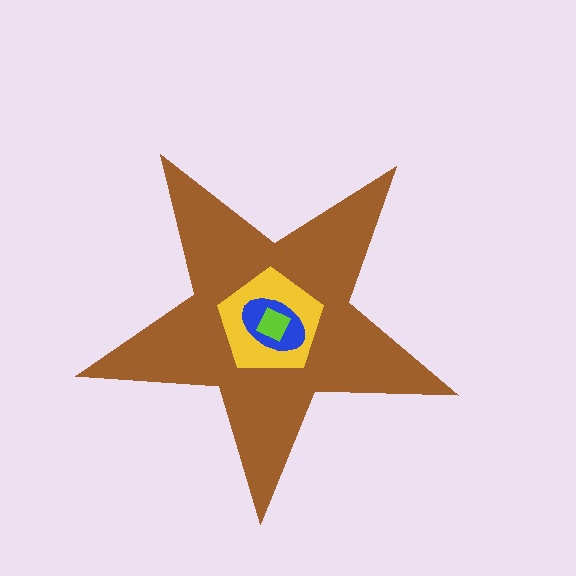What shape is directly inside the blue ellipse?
The lime square.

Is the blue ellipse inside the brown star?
Yes.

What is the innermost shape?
The lime square.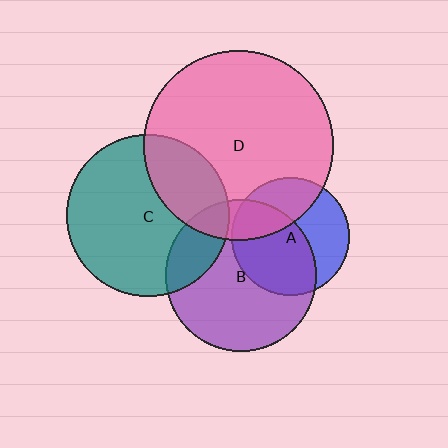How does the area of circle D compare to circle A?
Approximately 2.6 times.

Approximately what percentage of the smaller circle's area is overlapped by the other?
Approximately 25%.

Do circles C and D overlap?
Yes.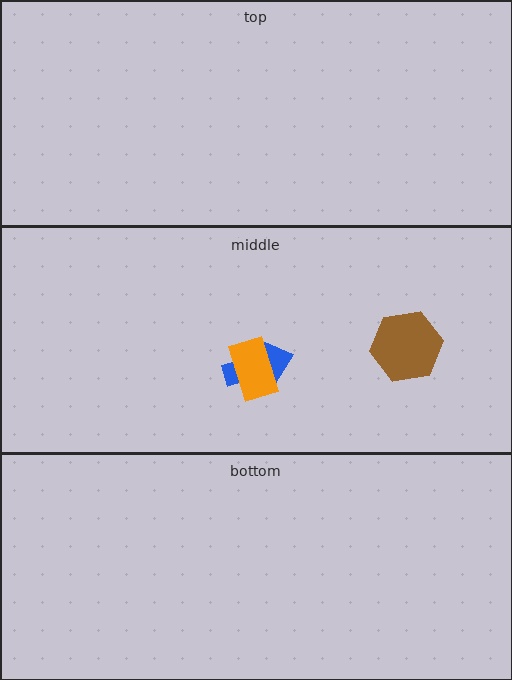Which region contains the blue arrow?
The middle region.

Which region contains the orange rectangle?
The middle region.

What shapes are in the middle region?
The blue arrow, the orange rectangle, the brown hexagon.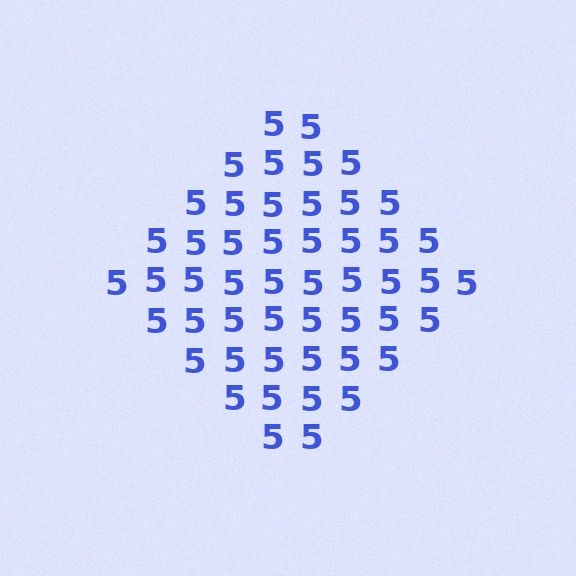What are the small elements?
The small elements are digit 5's.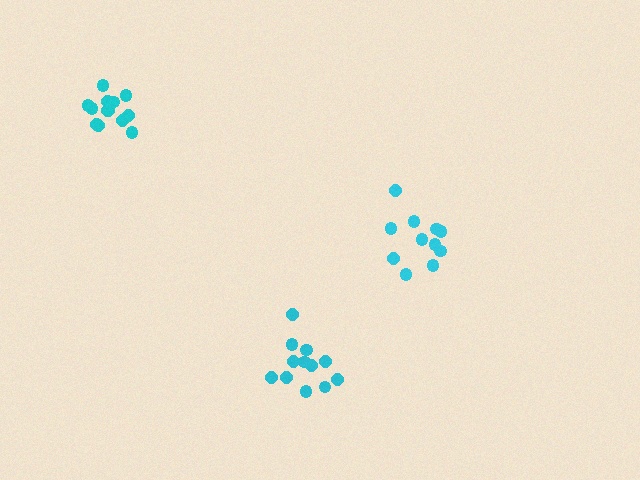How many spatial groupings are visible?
There are 3 spatial groupings.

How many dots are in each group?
Group 1: 11 dots, Group 2: 12 dots, Group 3: 13 dots (36 total).